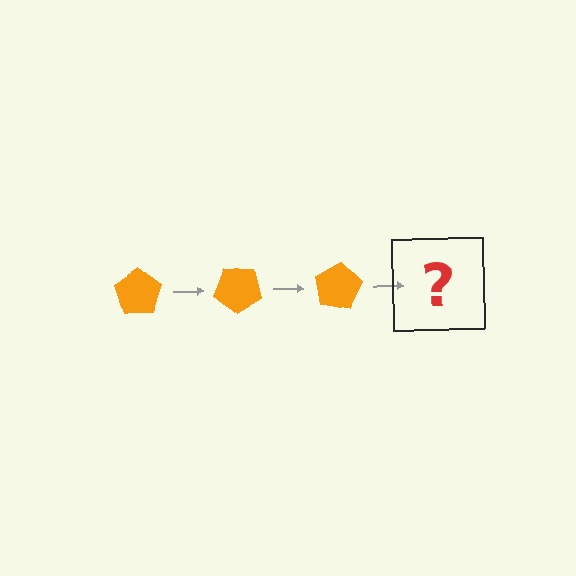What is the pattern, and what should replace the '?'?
The pattern is that the pentagon rotates 40 degrees each step. The '?' should be an orange pentagon rotated 120 degrees.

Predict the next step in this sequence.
The next step is an orange pentagon rotated 120 degrees.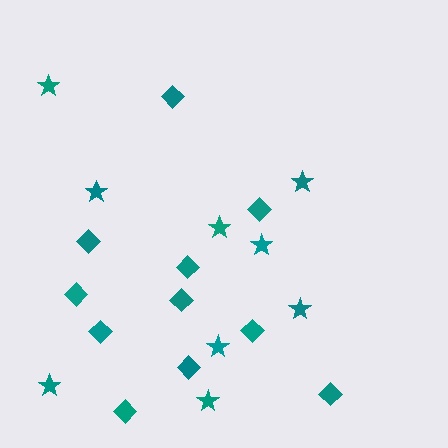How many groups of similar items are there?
There are 2 groups: one group of stars (9) and one group of diamonds (11).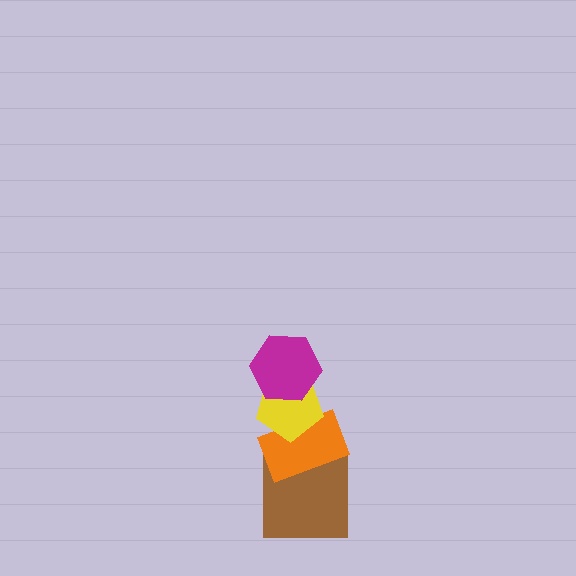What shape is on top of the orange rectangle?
The yellow pentagon is on top of the orange rectangle.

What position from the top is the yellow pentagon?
The yellow pentagon is 2nd from the top.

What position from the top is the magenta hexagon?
The magenta hexagon is 1st from the top.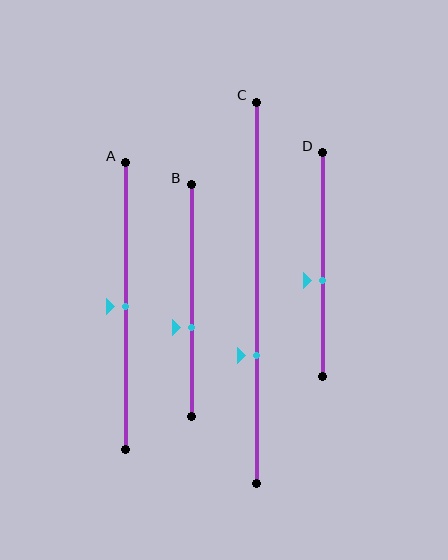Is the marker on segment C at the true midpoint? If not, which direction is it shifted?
No, the marker on segment C is shifted downward by about 16% of the segment length.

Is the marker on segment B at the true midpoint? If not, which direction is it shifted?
No, the marker on segment B is shifted downward by about 12% of the segment length.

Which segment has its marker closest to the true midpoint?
Segment A has its marker closest to the true midpoint.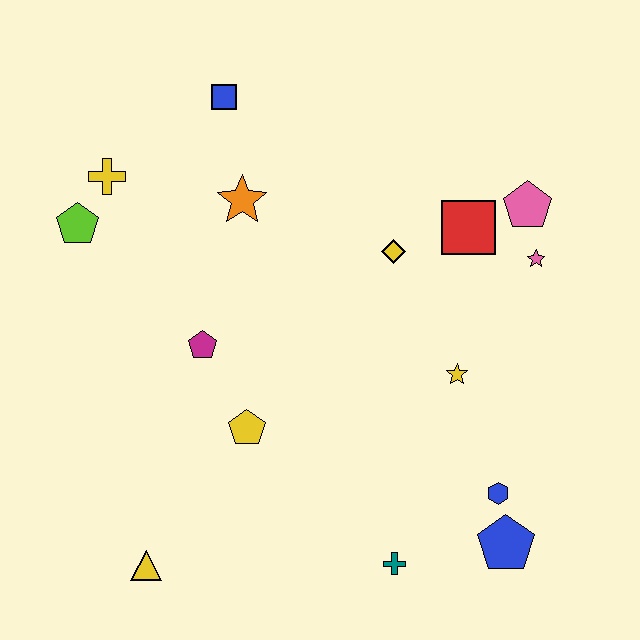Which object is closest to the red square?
The pink pentagon is closest to the red square.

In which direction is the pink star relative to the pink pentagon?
The pink star is below the pink pentagon.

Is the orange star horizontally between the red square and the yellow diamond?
No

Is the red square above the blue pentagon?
Yes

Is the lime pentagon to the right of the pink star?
No